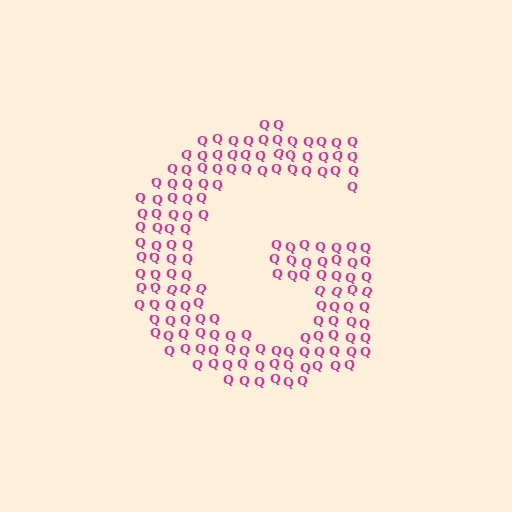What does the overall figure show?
The overall figure shows the letter G.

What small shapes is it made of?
It is made of small letter Q's.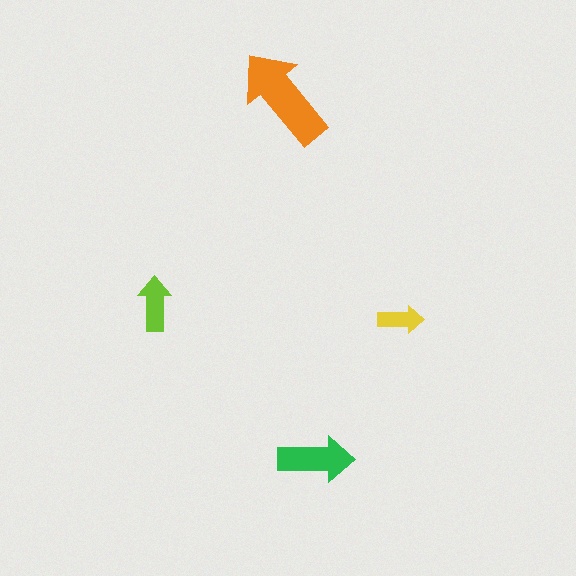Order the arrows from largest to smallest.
the orange one, the green one, the lime one, the yellow one.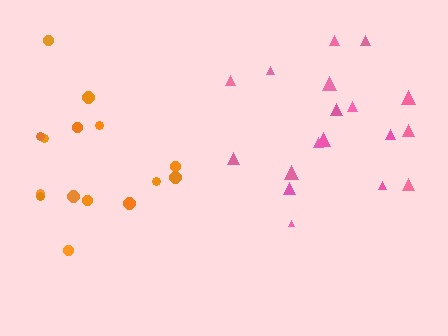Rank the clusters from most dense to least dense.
pink, orange.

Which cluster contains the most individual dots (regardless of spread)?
Pink (18).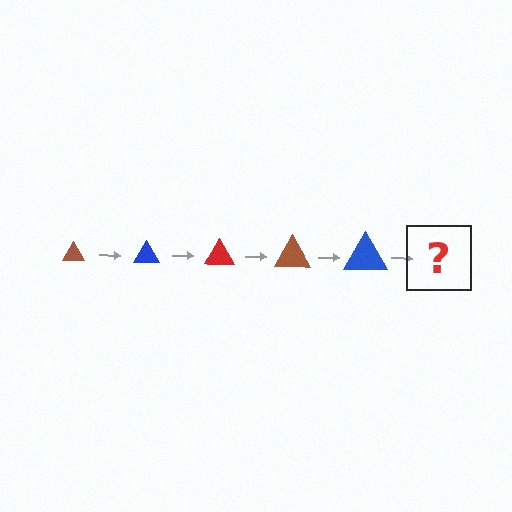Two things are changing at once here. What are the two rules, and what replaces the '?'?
The two rules are that the triangle grows larger each step and the color cycles through brown, blue, and red. The '?' should be a red triangle, larger than the previous one.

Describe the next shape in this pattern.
It should be a red triangle, larger than the previous one.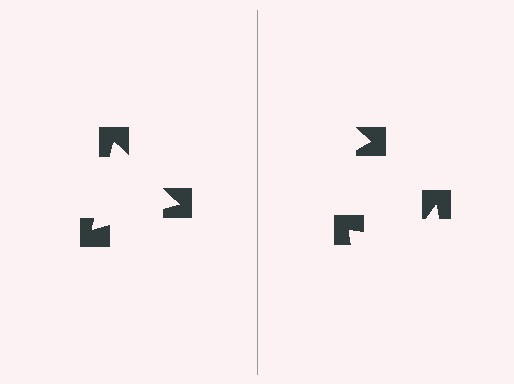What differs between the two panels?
The notched squares are positioned identically on both sides; only the wedge orientations differ. On the left they align to a triangle; on the right they are misaligned.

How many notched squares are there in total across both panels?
6 — 3 on each side.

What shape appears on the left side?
An illusory triangle.